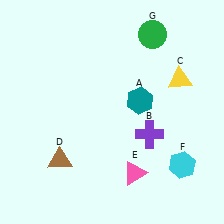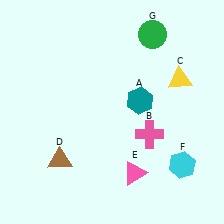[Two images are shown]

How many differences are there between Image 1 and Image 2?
There is 1 difference between the two images.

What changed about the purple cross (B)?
In Image 1, B is purple. In Image 2, it changed to pink.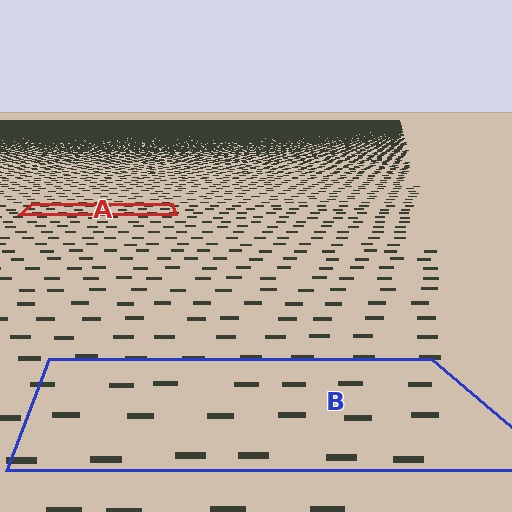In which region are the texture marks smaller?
The texture marks are smaller in region A, because it is farther away.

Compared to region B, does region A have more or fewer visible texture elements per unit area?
Region A has more texture elements per unit area — they are packed more densely because it is farther away.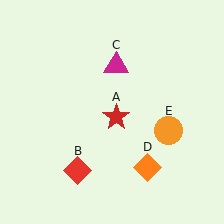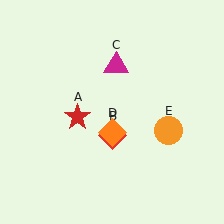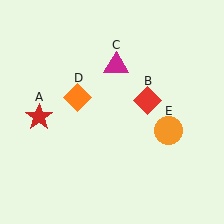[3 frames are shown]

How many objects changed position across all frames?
3 objects changed position: red star (object A), red diamond (object B), orange diamond (object D).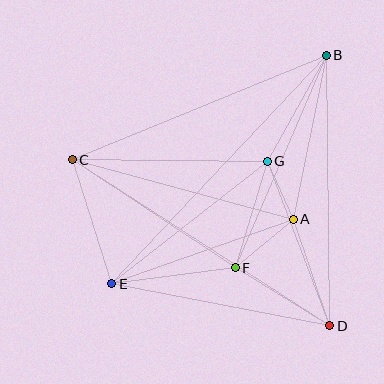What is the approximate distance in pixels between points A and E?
The distance between A and E is approximately 193 pixels.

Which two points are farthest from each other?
Points B and E are farthest from each other.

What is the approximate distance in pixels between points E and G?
The distance between E and G is approximately 198 pixels.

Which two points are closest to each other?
Points A and G are closest to each other.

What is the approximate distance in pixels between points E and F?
The distance between E and F is approximately 124 pixels.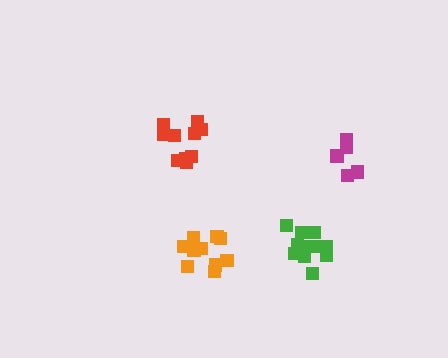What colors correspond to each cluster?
The clusters are colored: magenta, red, orange, green.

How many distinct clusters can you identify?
There are 4 distinct clusters.